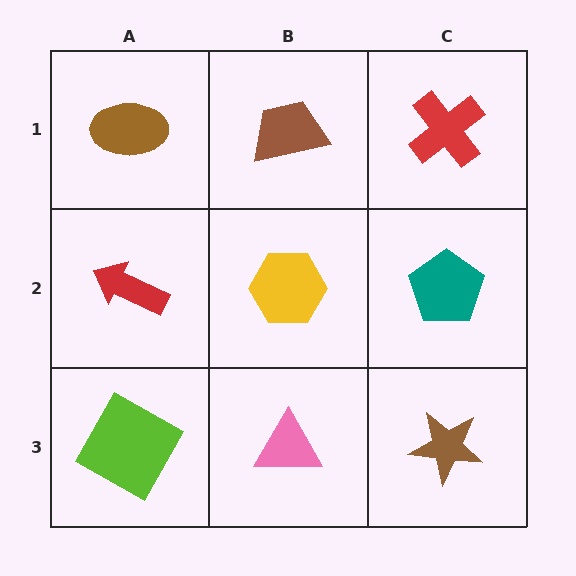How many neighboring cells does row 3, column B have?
3.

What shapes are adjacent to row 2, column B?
A brown trapezoid (row 1, column B), a pink triangle (row 3, column B), a red arrow (row 2, column A), a teal pentagon (row 2, column C).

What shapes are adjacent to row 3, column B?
A yellow hexagon (row 2, column B), a lime square (row 3, column A), a brown star (row 3, column C).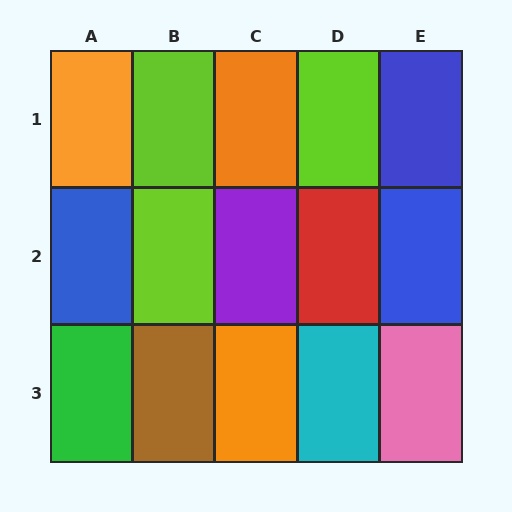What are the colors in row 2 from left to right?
Blue, lime, purple, red, blue.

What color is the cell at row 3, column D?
Cyan.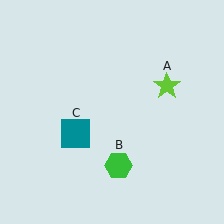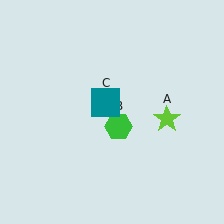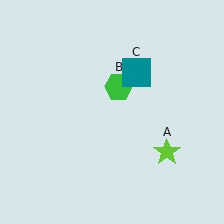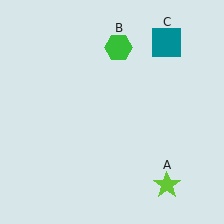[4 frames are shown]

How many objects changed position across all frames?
3 objects changed position: lime star (object A), green hexagon (object B), teal square (object C).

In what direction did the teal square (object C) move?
The teal square (object C) moved up and to the right.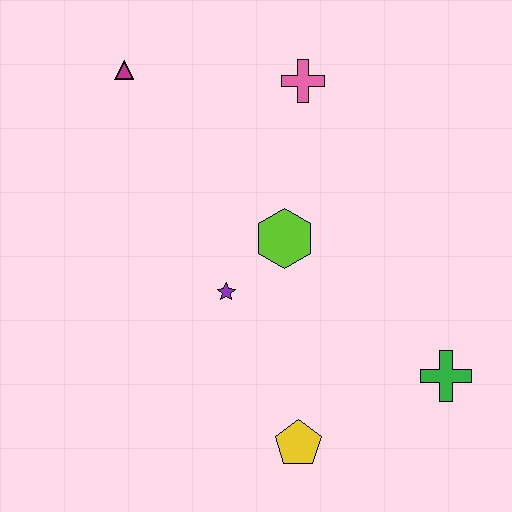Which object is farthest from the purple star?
The magenta triangle is farthest from the purple star.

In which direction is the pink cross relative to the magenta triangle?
The pink cross is to the right of the magenta triangle.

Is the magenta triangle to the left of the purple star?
Yes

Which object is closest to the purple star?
The lime hexagon is closest to the purple star.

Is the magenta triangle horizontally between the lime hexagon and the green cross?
No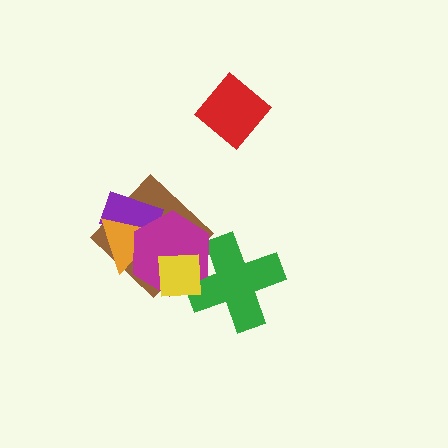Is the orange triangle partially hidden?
Yes, it is partially covered by another shape.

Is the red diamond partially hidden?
No, no other shape covers it.